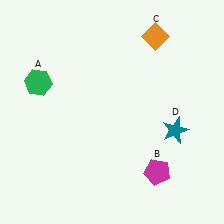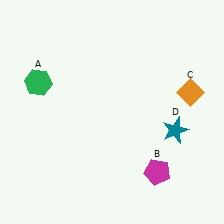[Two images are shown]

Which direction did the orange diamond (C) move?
The orange diamond (C) moved down.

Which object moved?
The orange diamond (C) moved down.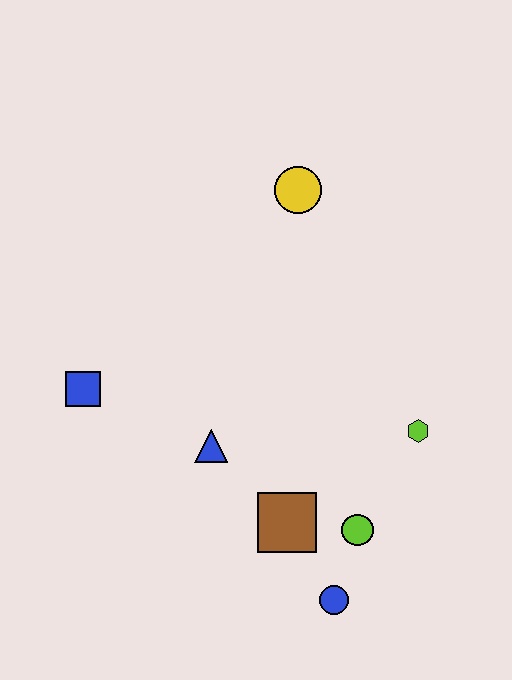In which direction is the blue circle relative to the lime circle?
The blue circle is below the lime circle.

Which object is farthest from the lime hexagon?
The blue square is farthest from the lime hexagon.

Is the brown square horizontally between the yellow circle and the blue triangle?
Yes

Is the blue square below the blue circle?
No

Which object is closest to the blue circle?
The lime circle is closest to the blue circle.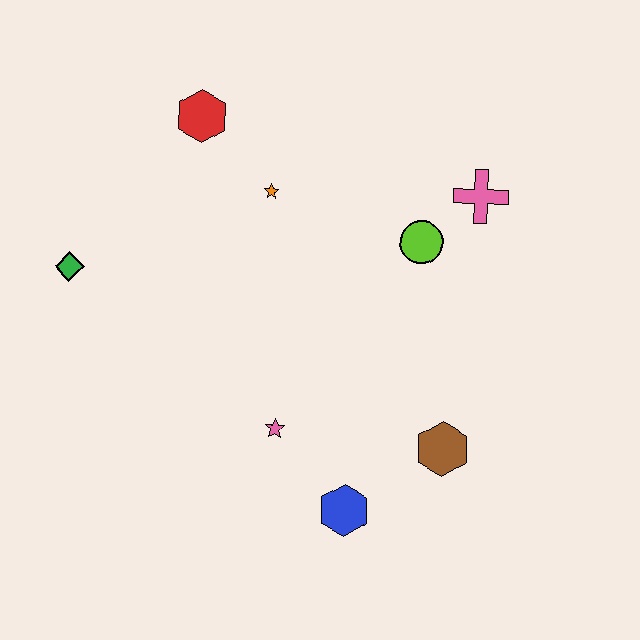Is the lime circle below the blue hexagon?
No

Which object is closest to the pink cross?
The lime circle is closest to the pink cross.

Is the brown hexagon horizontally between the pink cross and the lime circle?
Yes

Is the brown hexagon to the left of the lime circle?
No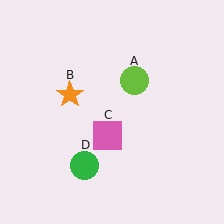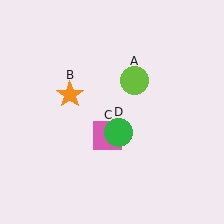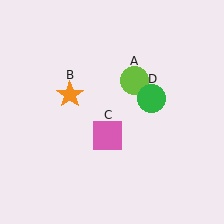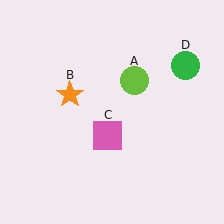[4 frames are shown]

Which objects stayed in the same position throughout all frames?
Lime circle (object A) and orange star (object B) and pink square (object C) remained stationary.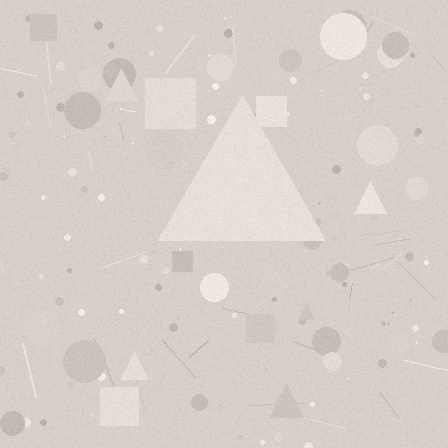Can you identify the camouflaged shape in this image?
The camouflaged shape is a triangle.